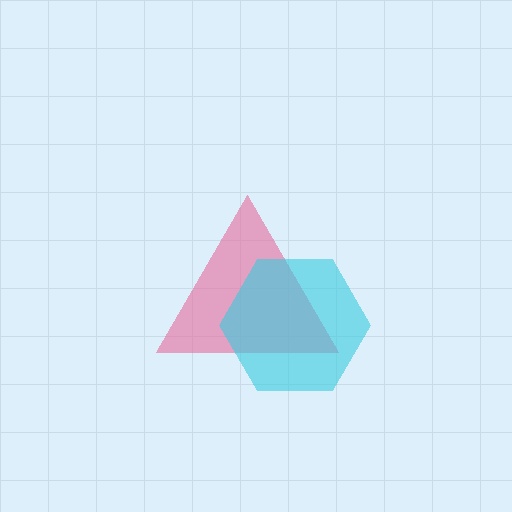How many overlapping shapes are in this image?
There are 2 overlapping shapes in the image.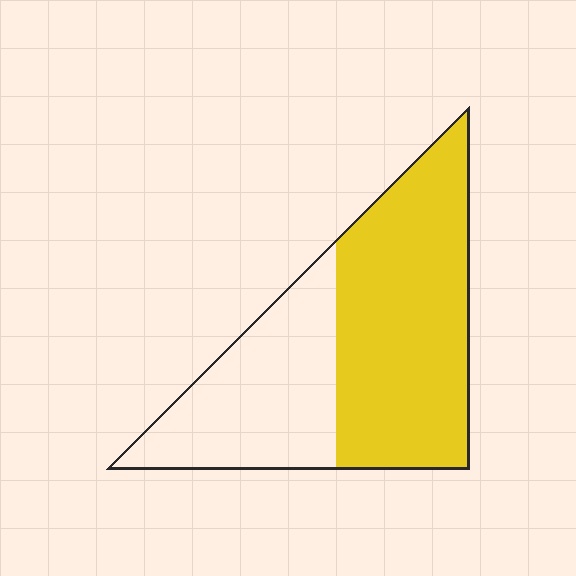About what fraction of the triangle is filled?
About three fifths (3/5).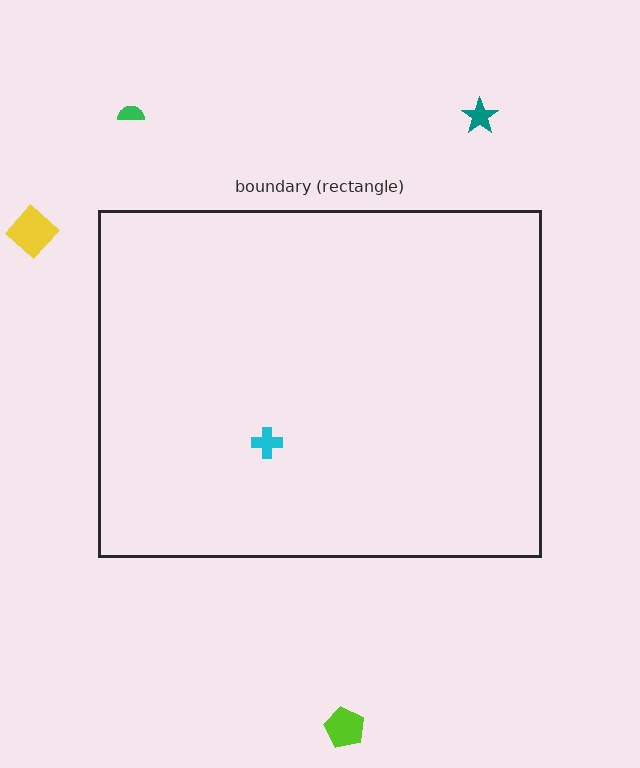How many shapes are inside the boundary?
1 inside, 4 outside.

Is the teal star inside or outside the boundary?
Outside.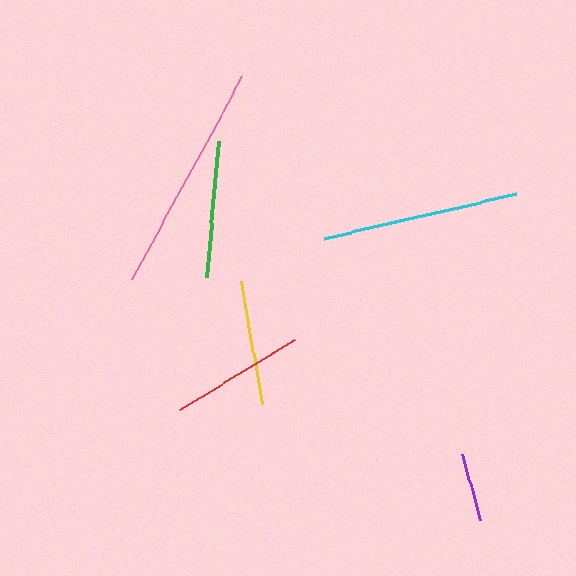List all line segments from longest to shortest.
From longest to shortest: pink, cyan, green, red, yellow, purple.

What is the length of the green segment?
The green segment is approximately 137 pixels long.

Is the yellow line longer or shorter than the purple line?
The yellow line is longer than the purple line.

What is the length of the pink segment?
The pink segment is approximately 231 pixels long.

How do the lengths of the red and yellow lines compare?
The red and yellow lines are approximately the same length.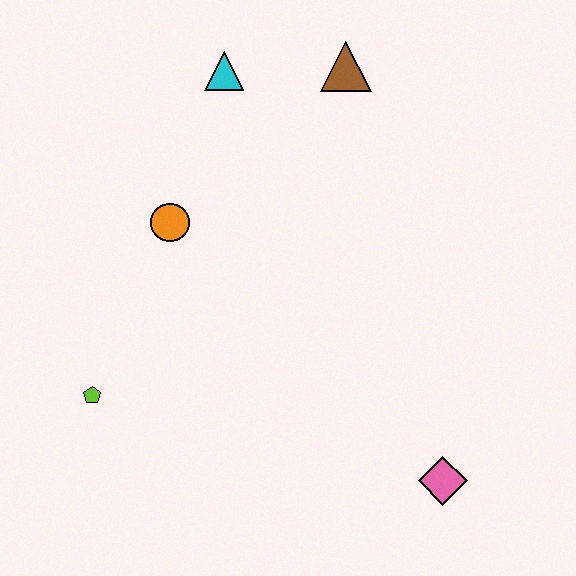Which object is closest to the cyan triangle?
The brown triangle is closest to the cyan triangle.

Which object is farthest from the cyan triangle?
The pink diamond is farthest from the cyan triangle.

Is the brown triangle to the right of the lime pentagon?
Yes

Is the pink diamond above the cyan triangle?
No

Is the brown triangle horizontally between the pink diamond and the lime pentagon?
Yes